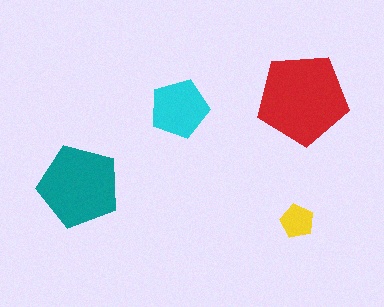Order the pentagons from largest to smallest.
the red one, the teal one, the cyan one, the yellow one.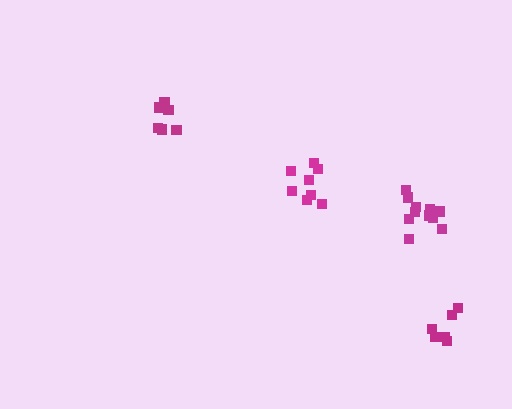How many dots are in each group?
Group 1: 6 dots, Group 2: 6 dots, Group 3: 8 dots, Group 4: 11 dots (31 total).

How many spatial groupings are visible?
There are 4 spatial groupings.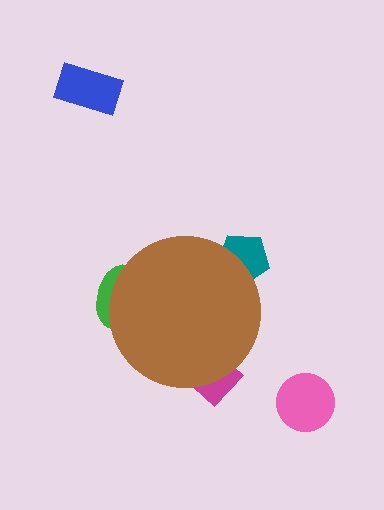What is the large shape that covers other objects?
A brown circle.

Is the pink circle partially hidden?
No, the pink circle is fully visible.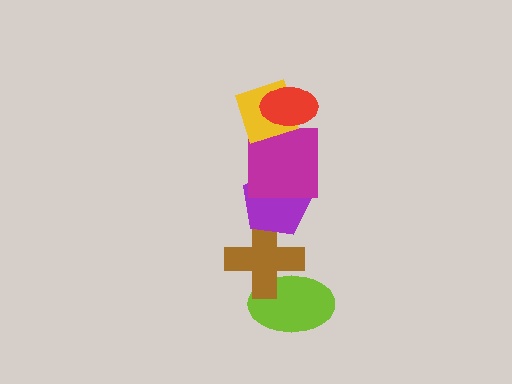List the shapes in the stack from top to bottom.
From top to bottom: the red ellipse, the yellow diamond, the magenta square, the purple pentagon, the brown cross, the lime ellipse.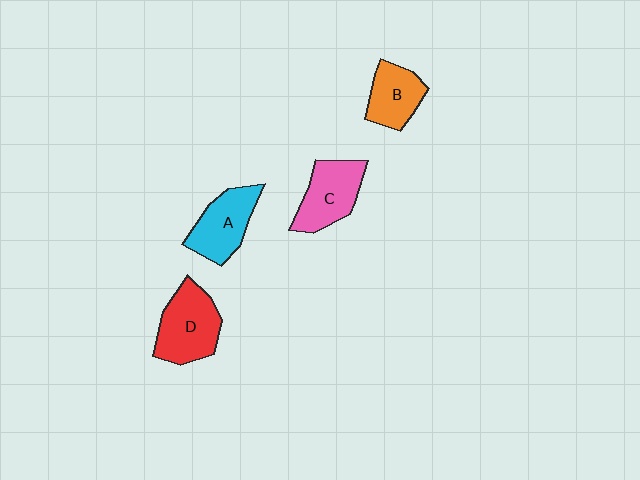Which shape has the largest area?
Shape D (red).